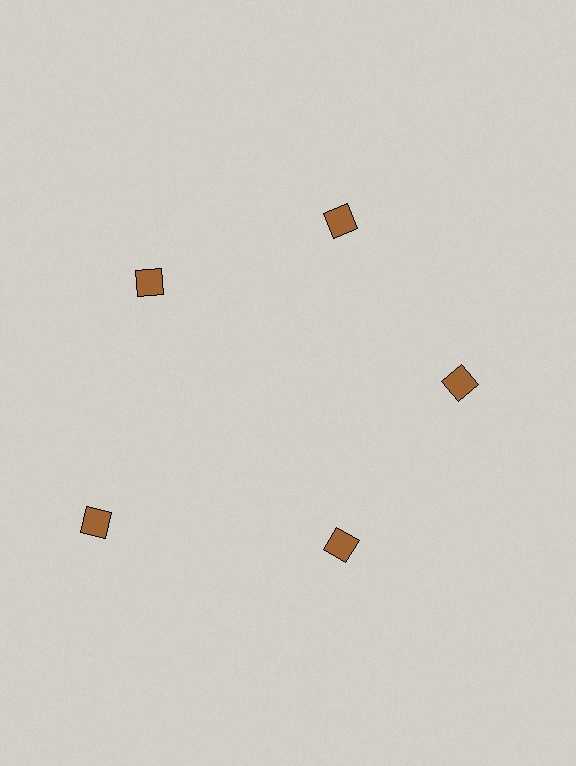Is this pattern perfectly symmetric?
No. The 5 brown squares are arranged in a ring, but one element near the 8 o'clock position is pushed outward from the center, breaking the 5-fold rotational symmetry.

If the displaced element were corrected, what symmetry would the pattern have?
It would have 5-fold rotational symmetry — the pattern would map onto itself every 72 degrees.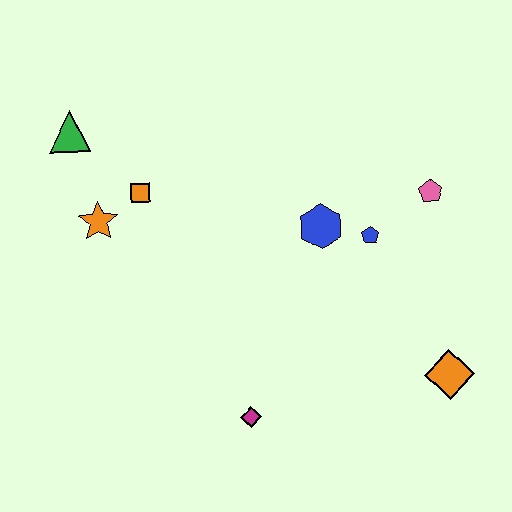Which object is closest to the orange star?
The orange square is closest to the orange star.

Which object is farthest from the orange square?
The orange diamond is farthest from the orange square.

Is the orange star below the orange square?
Yes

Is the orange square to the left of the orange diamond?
Yes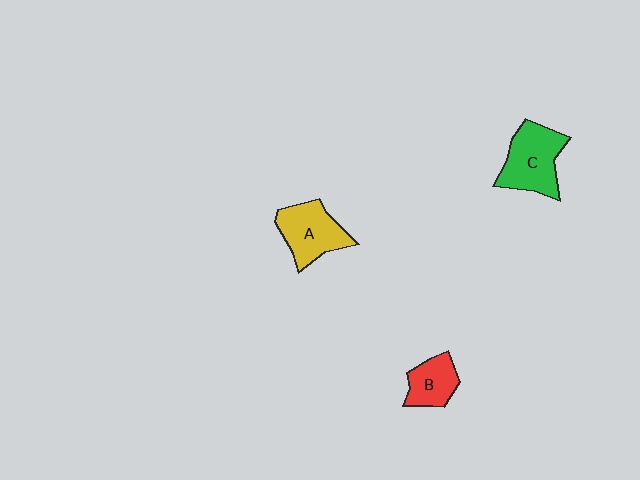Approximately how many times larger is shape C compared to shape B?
Approximately 1.6 times.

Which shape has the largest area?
Shape C (green).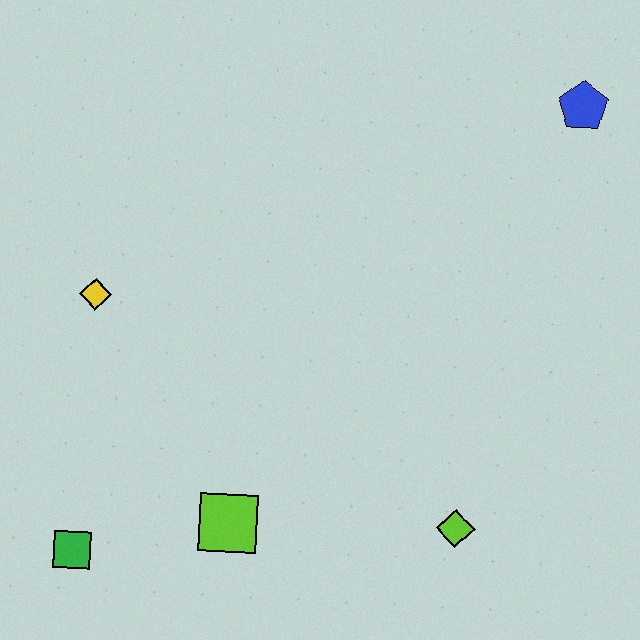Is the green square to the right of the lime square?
No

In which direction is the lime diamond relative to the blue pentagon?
The lime diamond is below the blue pentagon.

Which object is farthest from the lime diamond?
The blue pentagon is farthest from the lime diamond.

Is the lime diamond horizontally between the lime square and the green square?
No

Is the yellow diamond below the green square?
No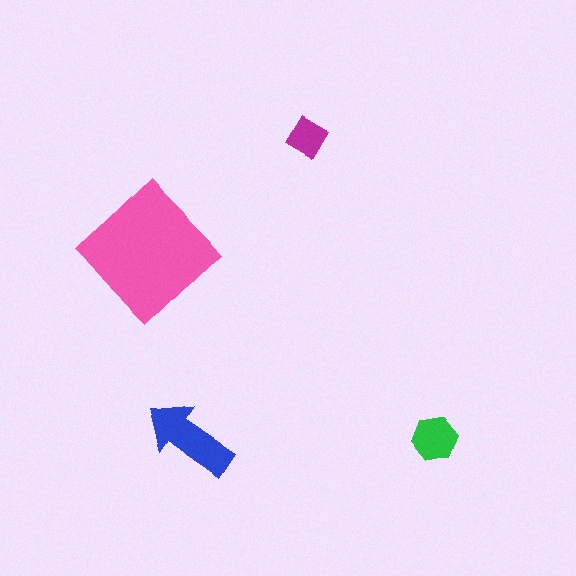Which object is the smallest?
The magenta diamond.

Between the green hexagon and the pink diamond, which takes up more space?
The pink diamond.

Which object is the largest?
The pink diamond.